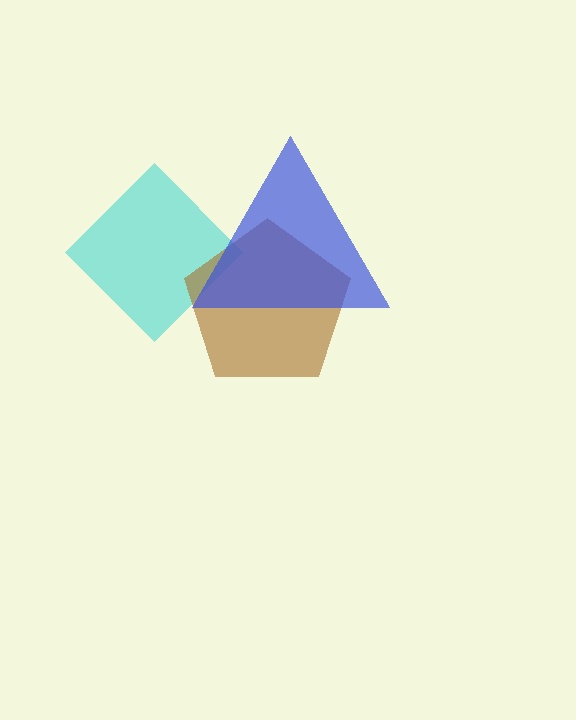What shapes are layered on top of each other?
The layered shapes are: a cyan diamond, a brown pentagon, a blue triangle.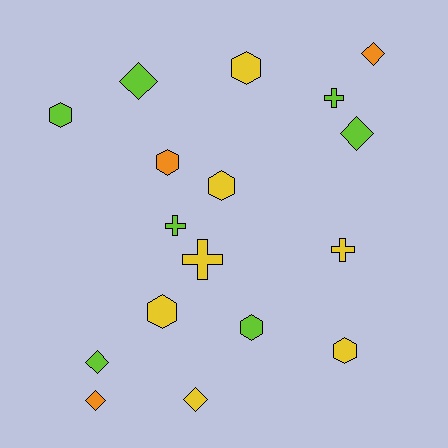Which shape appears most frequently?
Hexagon, with 7 objects.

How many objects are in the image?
There are 17 objects.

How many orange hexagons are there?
There is 1 orange hexagon.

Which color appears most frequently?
Yellow, with 7 objects.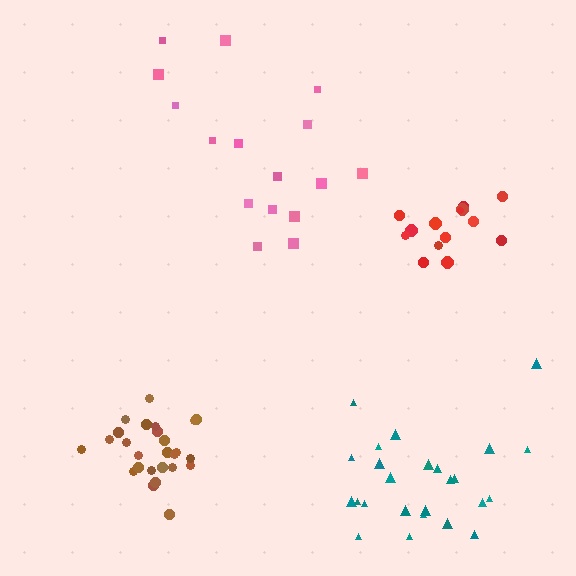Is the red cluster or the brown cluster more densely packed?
Brown.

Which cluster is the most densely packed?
Brown.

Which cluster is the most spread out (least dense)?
Pink.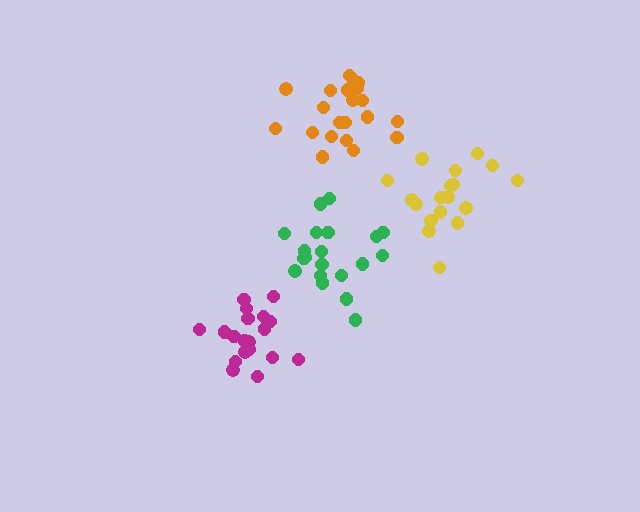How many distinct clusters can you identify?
There are 4 distinct clusters.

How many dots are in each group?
Group 1: 18 dots, Group 2: 21 dots, Group 3: 20 dots, Group 4: 19 dots (78 total).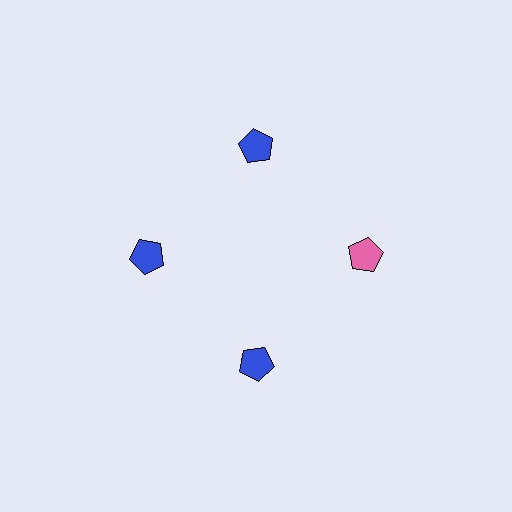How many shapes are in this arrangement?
There are 4 shapes arranged in a ring pattern.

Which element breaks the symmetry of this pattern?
The pink pentagon at roughly the 3 o'clock position breaks the symmetry. All other shapes are blue pentagons.